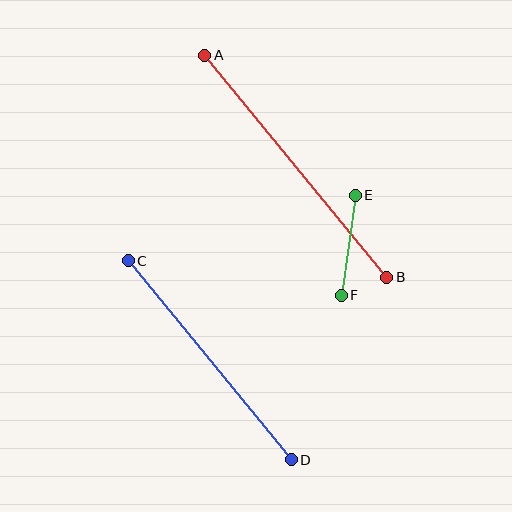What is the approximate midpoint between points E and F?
The midpoint is at approximately (348, 245) pixels.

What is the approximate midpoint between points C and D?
The midpoint is at approximately (210, 360) pixels.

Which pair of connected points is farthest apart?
Points A and B are farthest apart.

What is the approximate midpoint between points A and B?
The midpoint is at approximately (296, 166) pixels.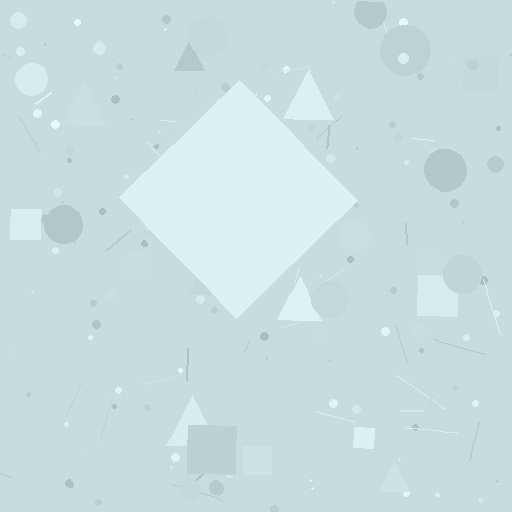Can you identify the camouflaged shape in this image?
The camouflaged shape is a diamond.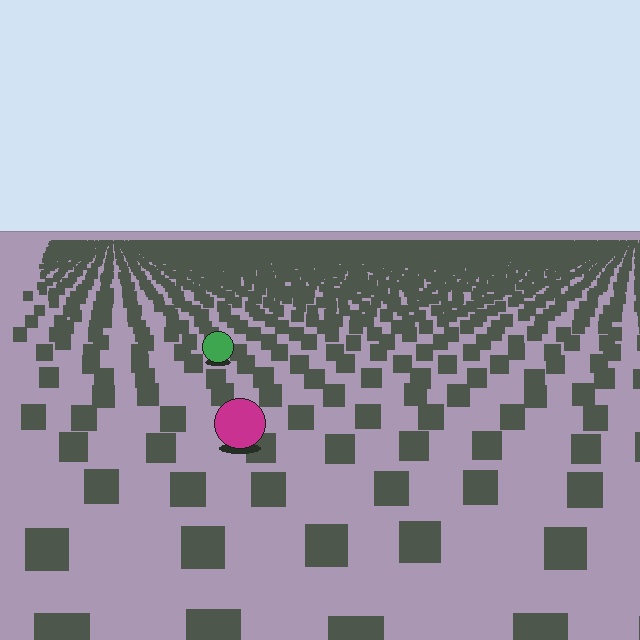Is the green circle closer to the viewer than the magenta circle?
No. The magenta circle is closer — you can tell from the texture gradient: the ground texture is coarser near it.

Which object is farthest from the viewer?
The green circle is farthest from the viewer. It appears smaller and the ground texture around it is denser.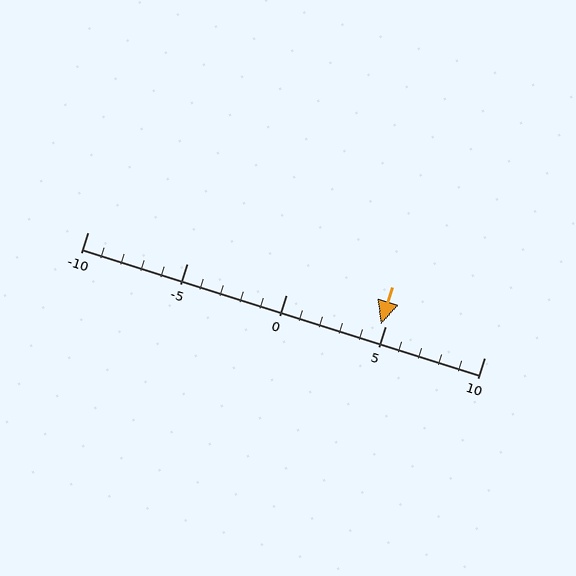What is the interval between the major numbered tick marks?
The major tick marks are spaced 5 units apart.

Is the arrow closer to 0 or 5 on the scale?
The arrow is closer to 5.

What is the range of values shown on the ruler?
The ruler shows values from -10 to 10.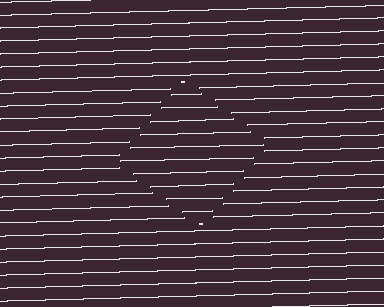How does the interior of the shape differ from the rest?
The interior of the shape contains the same grating, shifted by half a period — the contour is defined by the phase discontinuity where line-ends from the inner and outer gratings abut.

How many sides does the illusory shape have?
4 sides — the line-ends trace a square.